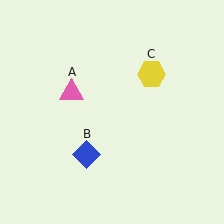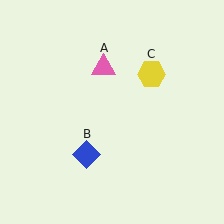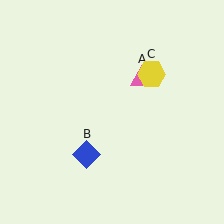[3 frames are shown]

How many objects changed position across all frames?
1 object changed position: pink triangle (object A).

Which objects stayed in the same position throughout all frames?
Blue diamond (object B) and yellow hexagon (object C) remained stationary.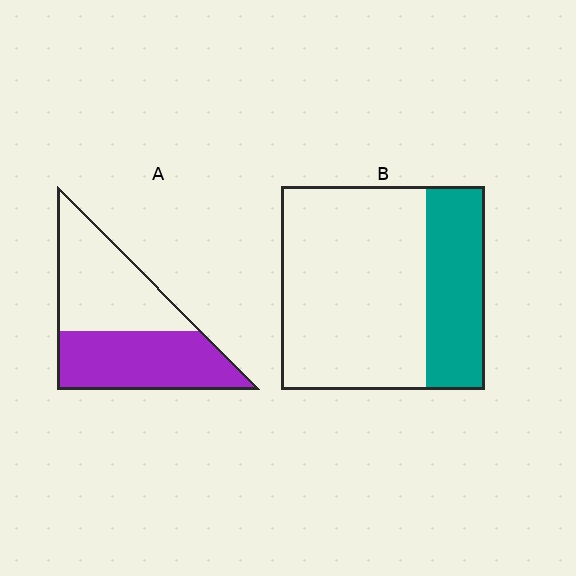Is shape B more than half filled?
No.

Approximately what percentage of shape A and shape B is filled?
A is approximately 50% and B is approximately 30%.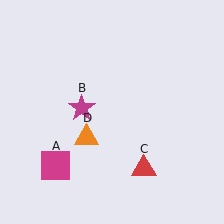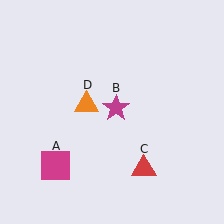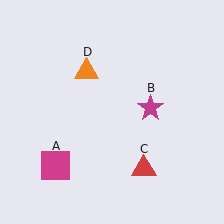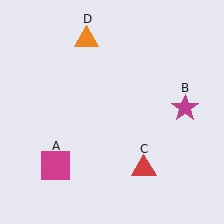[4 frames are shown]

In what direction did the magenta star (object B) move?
The magenta star (object B) moved right.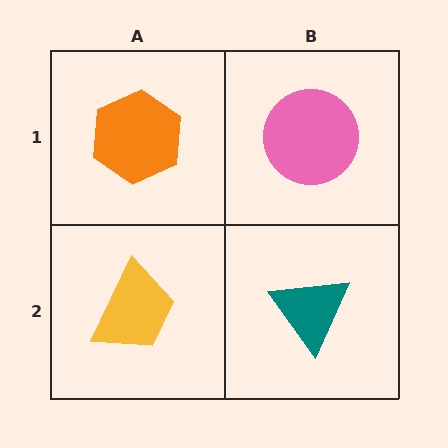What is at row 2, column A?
A yellow trapezoid.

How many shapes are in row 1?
2 shapes.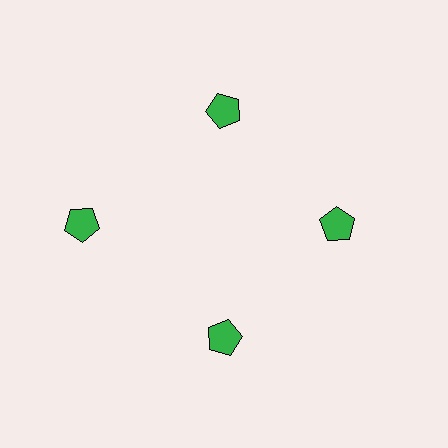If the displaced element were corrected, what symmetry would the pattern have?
It would have 4-fold rotational symmetry — the pattern would map onto itself every 90 degrees.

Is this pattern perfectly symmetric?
No. The 4 green pentagons are arranged in a ring, but one element near the 9 o'clock position is pushed outward from the center, breaking the 4-fold rotational symmetry.